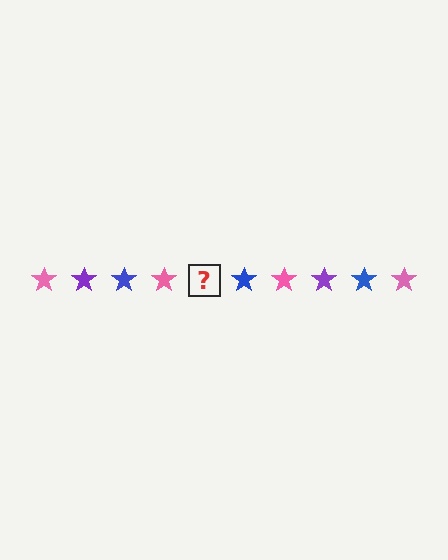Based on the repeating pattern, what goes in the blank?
The blank should be a purple star.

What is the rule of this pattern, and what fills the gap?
The rule is that the pattern cycles through pink, purple, blue stars. The gap should be filled with a purple star.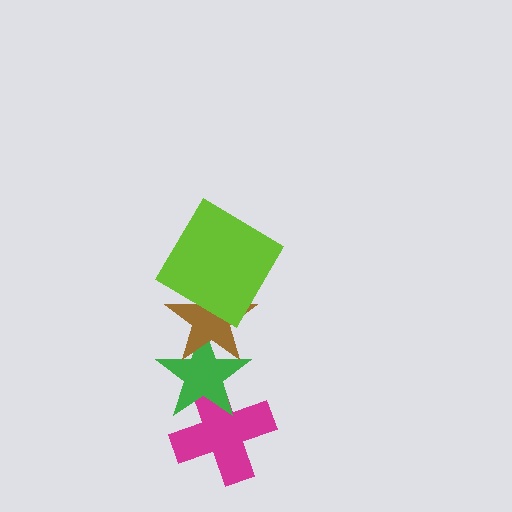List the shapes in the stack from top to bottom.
From top to bottom: the lime diamond, the brown star, the green star, the magenta cross.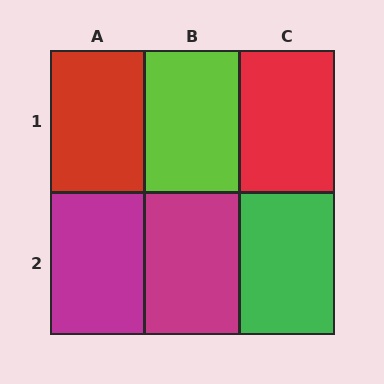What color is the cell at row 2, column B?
Magenta.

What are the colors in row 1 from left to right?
Red, lime, red.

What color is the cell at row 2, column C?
Green.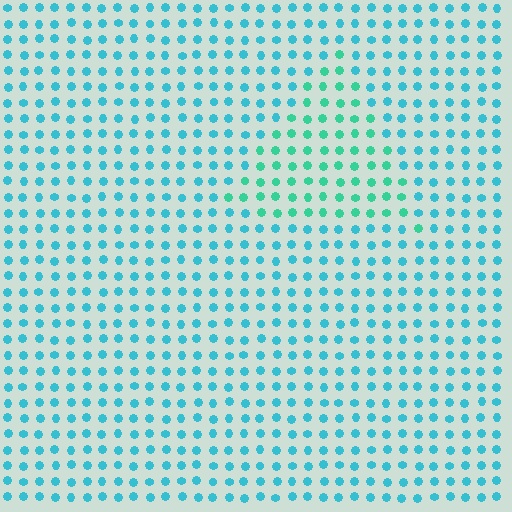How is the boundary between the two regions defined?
The boundary is defined purely by a slight shift in hue (about 30 degrees). Spacing, size, and orientation are identical on both sides.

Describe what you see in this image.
The image is filled with small cyan elements in a uniform arrangement. A triangle-shaped region is visible where the elements are tinted to a slightly different hue, forming a subtle color boundary.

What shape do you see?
I see a triangle.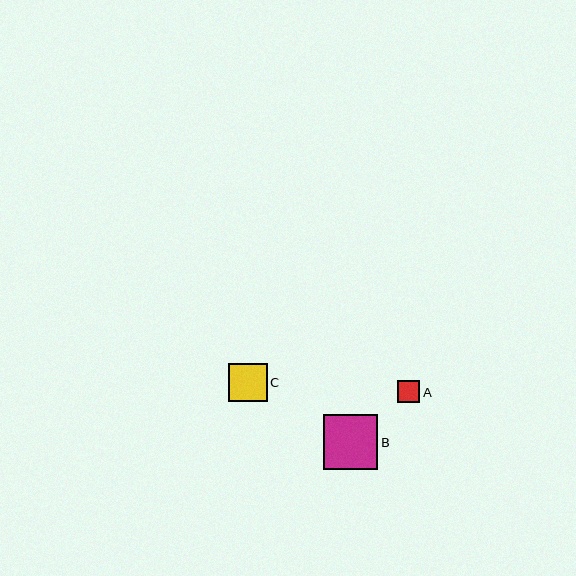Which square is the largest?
Square B is the largest with a size of approximately 55 pixels.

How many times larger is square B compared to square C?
Square B is approximately 1.4 times the size of square C.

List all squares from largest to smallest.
From largest to smallest: B, C, A.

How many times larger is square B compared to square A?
Square B is approximately 2.5 times the size of square A.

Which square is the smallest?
Square A is the smallest with a size of approximately 22 pixels.